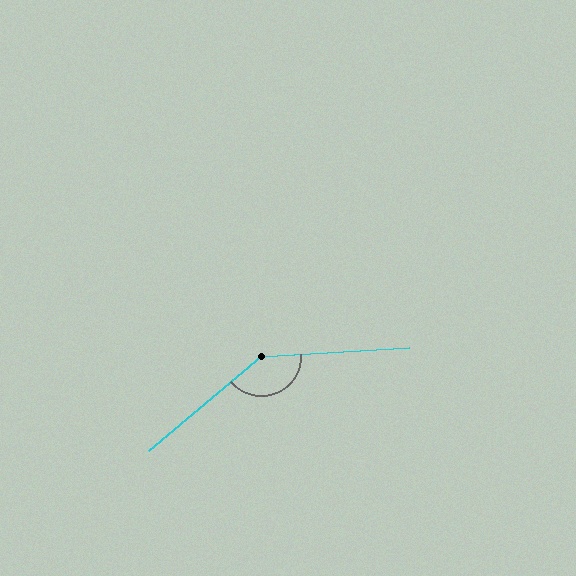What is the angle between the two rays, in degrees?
Approximately 144 degrees.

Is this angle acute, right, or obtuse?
It is obtuse.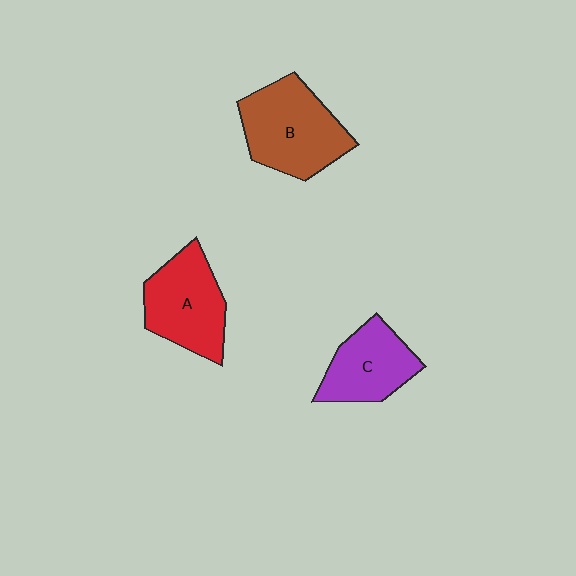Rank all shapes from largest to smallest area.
From largest to smallest: B (brown), A (red), C (purple).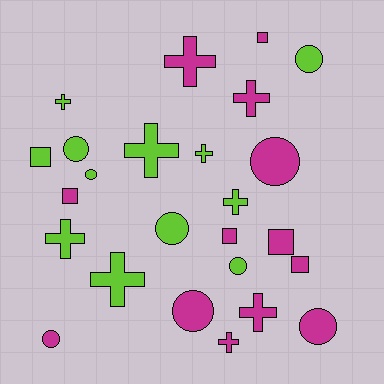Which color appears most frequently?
Magenta, with 13 objects.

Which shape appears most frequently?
Cross, with 10 objects.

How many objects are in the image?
There are 25 objects.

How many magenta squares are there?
There are 5 magenta squares.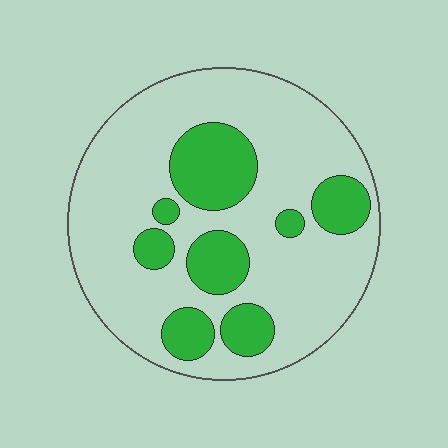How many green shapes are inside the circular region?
8.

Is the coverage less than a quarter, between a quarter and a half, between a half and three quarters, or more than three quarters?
Between a quarter and a half.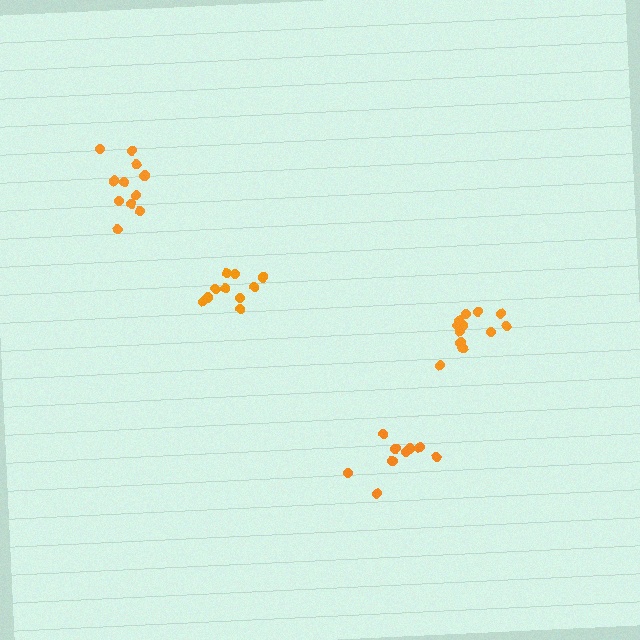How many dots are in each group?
Group 1: 13 dots, Group 2: 9 dots, Group 3: 12 dots, Group 4: 10 dots (44 total).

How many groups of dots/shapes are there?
There are 4 groups.